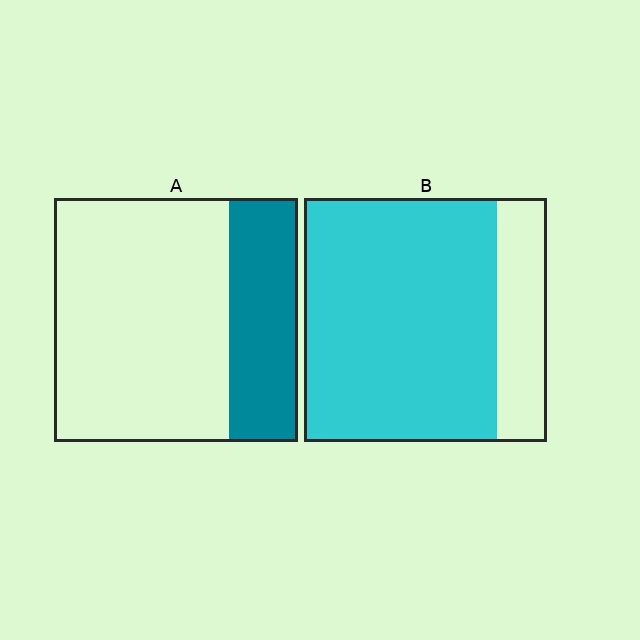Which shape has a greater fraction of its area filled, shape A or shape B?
Shape B.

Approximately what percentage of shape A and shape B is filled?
A is approximately 30% and B is approximately 80%.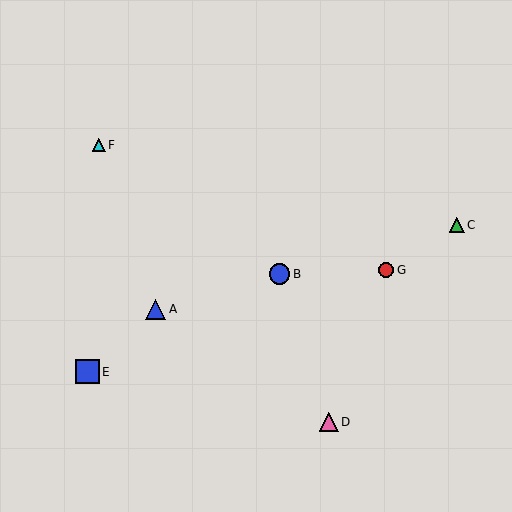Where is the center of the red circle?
The center of the red circle is at (386, 270).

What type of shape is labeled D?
Shape D is a pink triangle.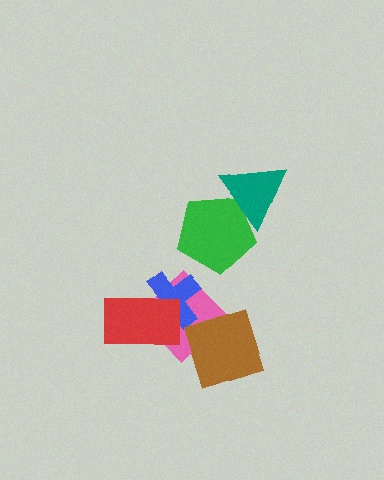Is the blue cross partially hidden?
Yes, it is partially covered by another shape.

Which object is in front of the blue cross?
The red rectangle is in front of the blue cross.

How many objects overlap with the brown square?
1 object overlaps with the brown square.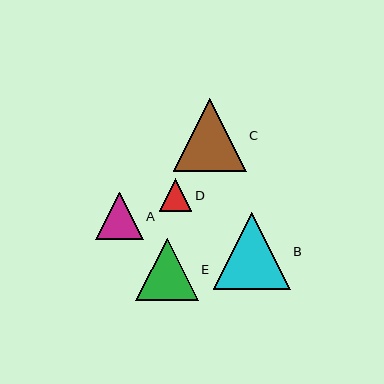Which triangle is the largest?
Triangle B is the largest with a size of approximately 77 pixels.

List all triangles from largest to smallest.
From largest to smallest: B, C, E, A, D.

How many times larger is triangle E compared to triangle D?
Triangle E is approximately 1.9 times the size of triangle D.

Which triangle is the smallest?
Triangle D is the smallest with a size of approximately 33 pixels.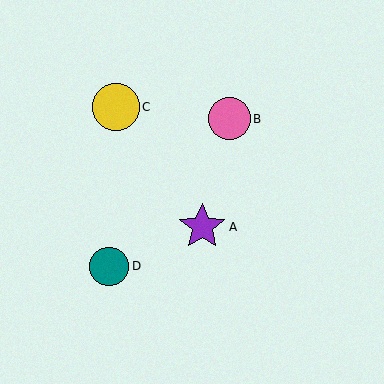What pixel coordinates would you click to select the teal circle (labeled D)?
Click at (109, 266) to select the teal circle D.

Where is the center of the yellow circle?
The center of the yellow circle is at (116, 107).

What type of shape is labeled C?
Shape C is a yellow circle.